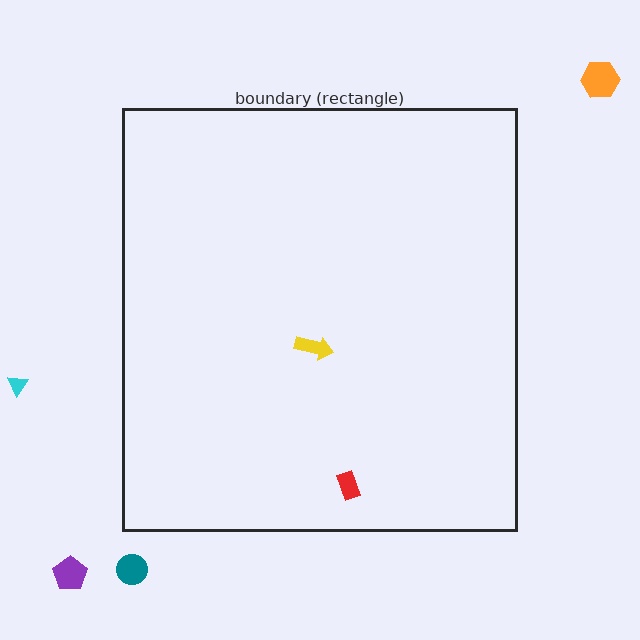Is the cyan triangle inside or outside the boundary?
Outside.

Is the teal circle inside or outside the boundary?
Outside.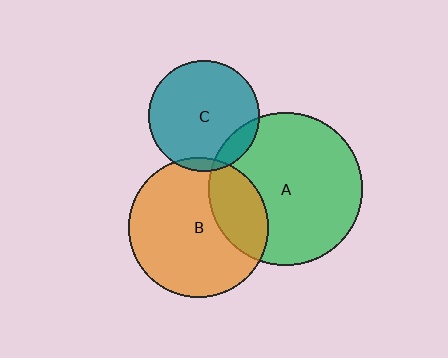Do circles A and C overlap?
Yes.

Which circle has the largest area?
Circle A (green).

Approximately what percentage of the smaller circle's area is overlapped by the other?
Approximately 10%.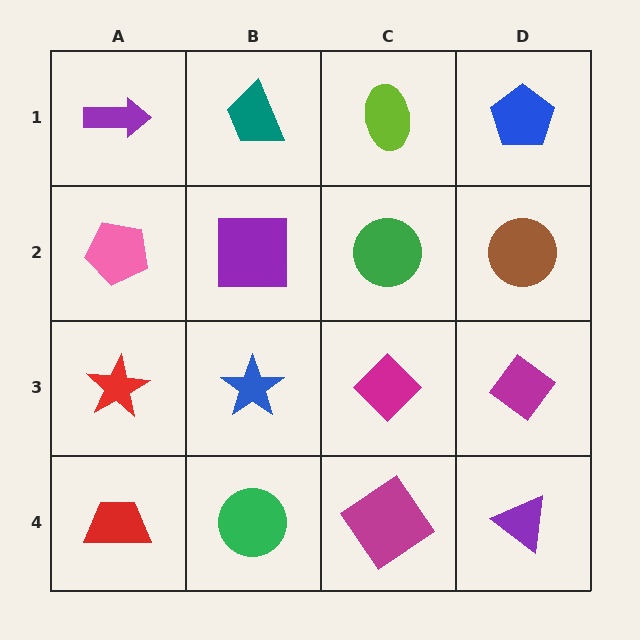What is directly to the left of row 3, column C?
A blue star.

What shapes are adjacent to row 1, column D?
A brown circle (row 2, column D), a lime ellipse (row 1, column C).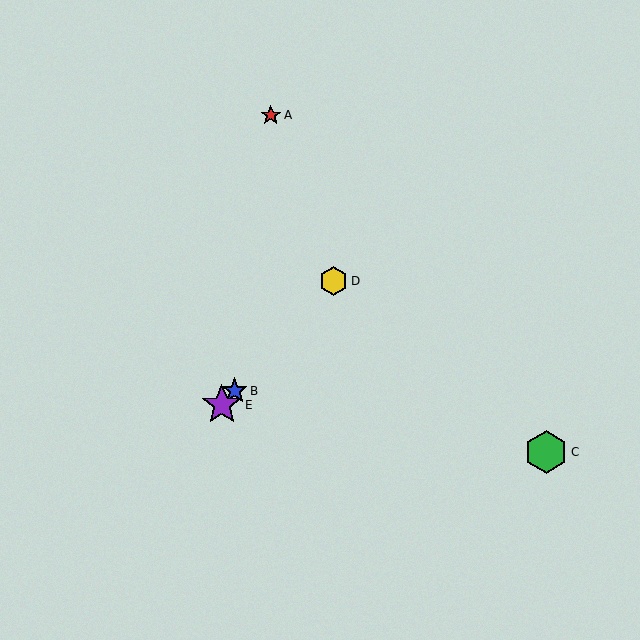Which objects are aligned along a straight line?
Objects B, D, E are aligned along a straight line.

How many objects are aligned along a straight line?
3 objects (B, D, E) are aligned along a straight line.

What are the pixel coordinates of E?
Object E is at (222, 405).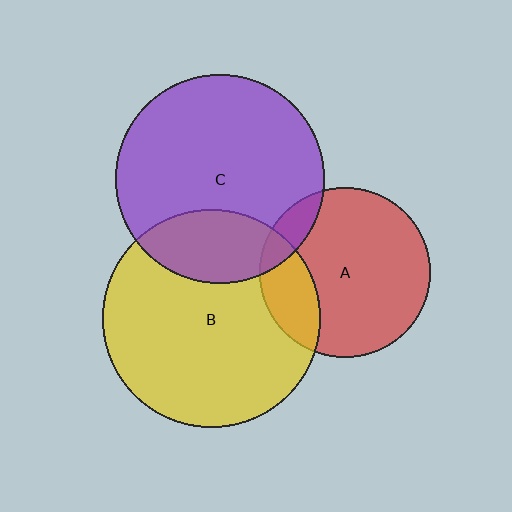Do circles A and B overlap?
Yes.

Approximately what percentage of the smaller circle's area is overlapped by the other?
Approximately 20%.